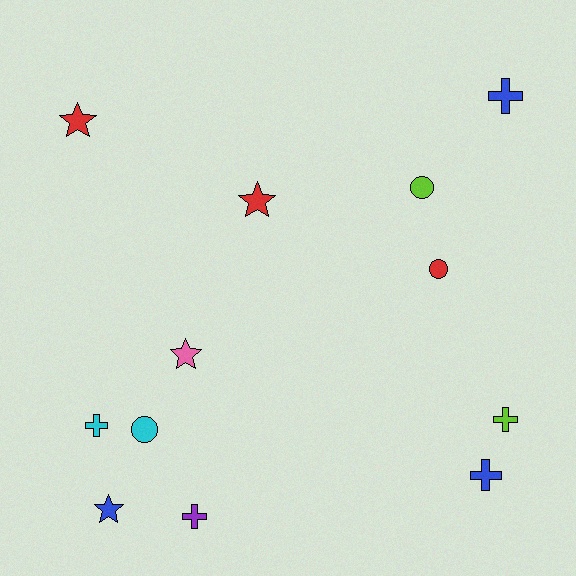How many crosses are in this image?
There are 5 crosses.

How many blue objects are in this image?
There are 3 blue objects.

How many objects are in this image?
There are 12 objects.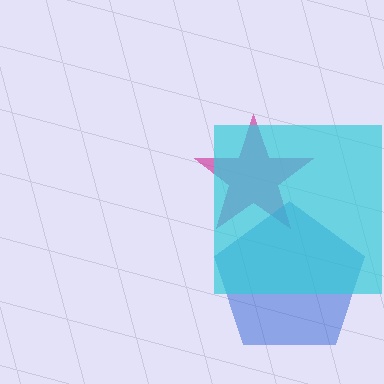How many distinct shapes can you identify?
There are 3 distinct shapes: a magenta star, a blue pentagon, a cyan square.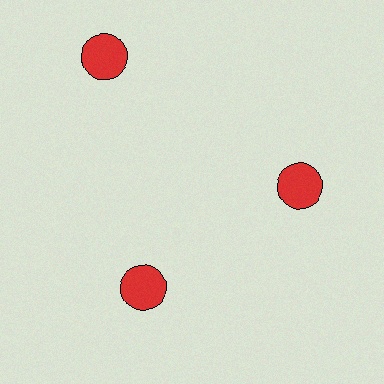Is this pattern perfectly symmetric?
No. The 3 red circles are arranged in a ring, but one element near the 11 o'clock position is pushed outward from the center, breaking the 3-fold rotational symmetry.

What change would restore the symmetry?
The symmetry would be restored by moving it inward, back onto the ring so that all 3 circles sit at equal angles and equal distance from the center.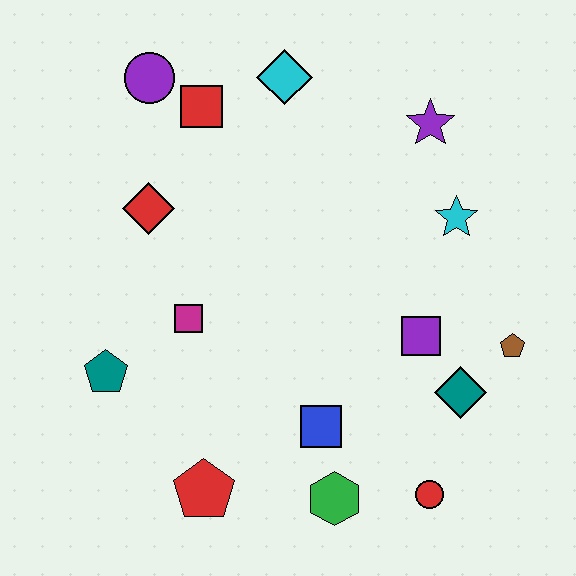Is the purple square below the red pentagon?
No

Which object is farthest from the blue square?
The purple circle is farthest from the blue square.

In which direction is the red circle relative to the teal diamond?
The red circle is below the teal diamond.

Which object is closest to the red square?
The purple circle is closest to the red square.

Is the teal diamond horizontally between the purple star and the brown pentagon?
Yes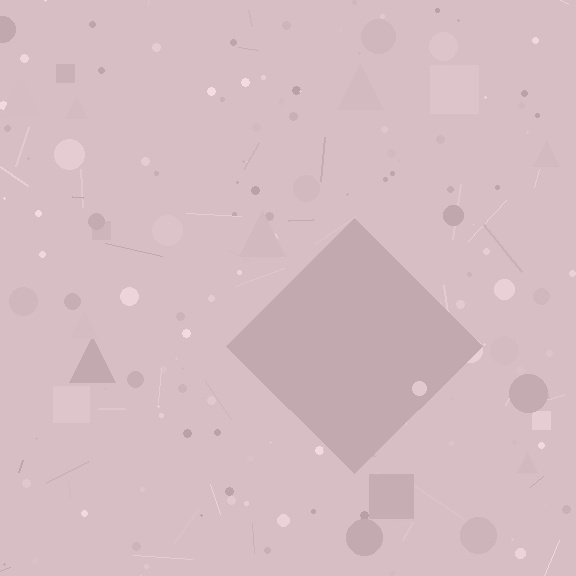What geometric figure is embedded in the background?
A diamond is embedded in the background.